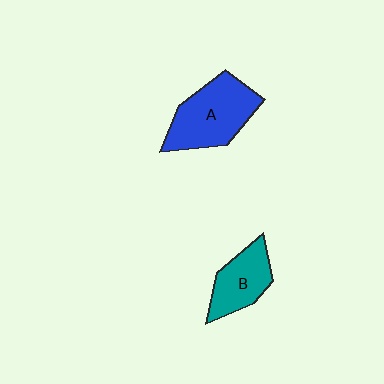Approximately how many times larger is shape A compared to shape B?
Approximately 1.5 times.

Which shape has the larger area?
Shape A (blue).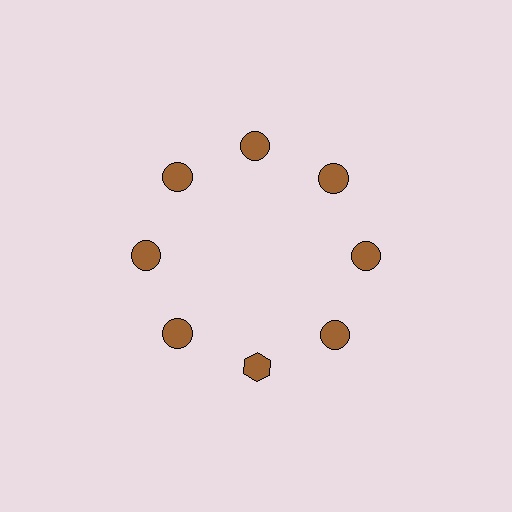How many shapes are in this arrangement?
There are 8 shapes arranged in a ring pattern.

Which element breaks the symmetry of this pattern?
The brown hexagon at roughly the 6 o'clock position breaks the symmetry. All other shapes are brown circles.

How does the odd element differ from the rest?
It has a different shape: hexagon instead of circle.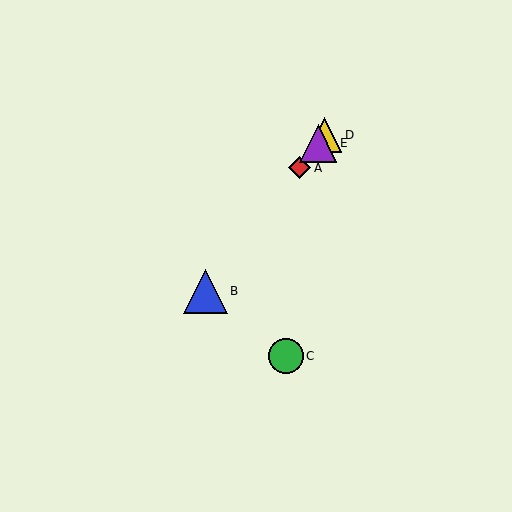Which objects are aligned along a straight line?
Objects A, B, D, E are aligned along a straight line.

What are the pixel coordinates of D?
Object D is at (325, 135).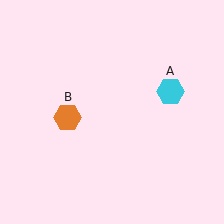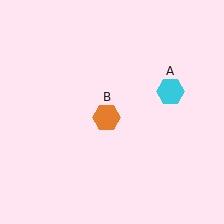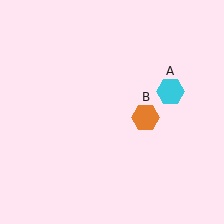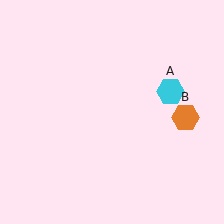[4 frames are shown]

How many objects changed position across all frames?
1 object changed position: orange hexagon (object B).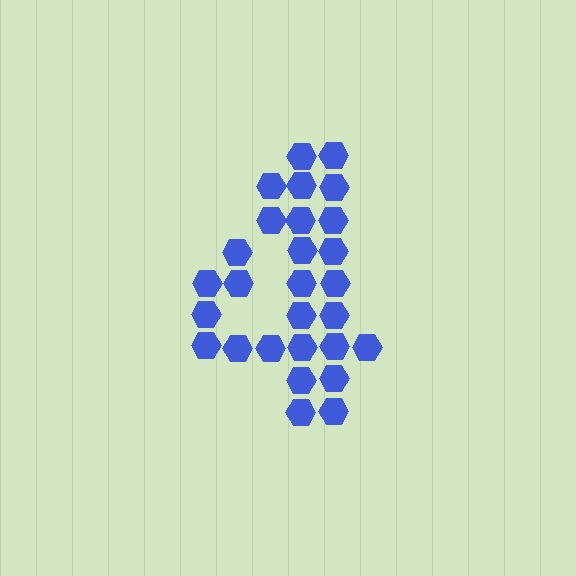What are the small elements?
The small elements are hexagons.